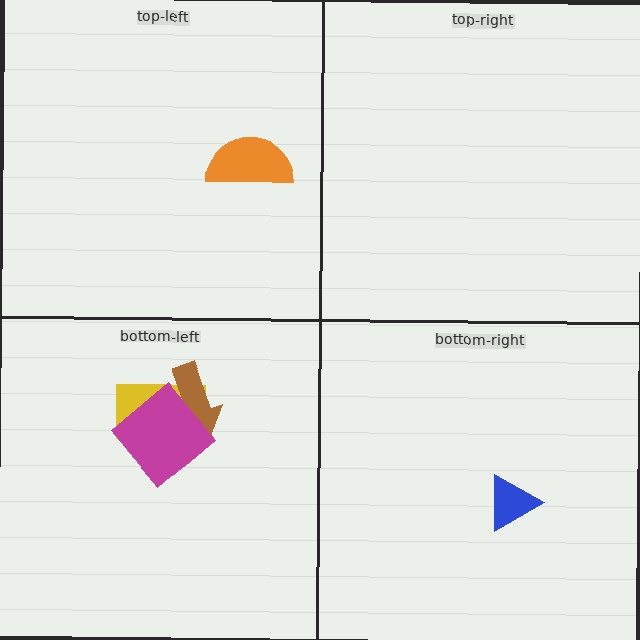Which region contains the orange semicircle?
The top-left region.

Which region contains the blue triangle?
The bottom-right region.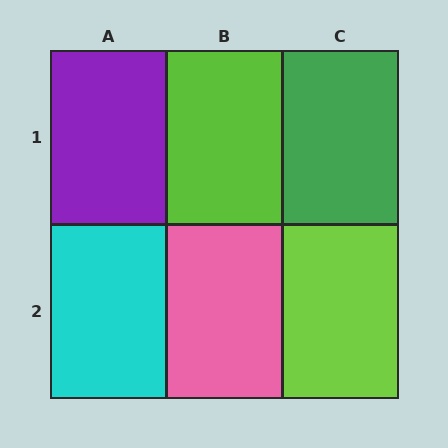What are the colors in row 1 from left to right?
Purple, lime, green.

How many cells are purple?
1 cell is purple.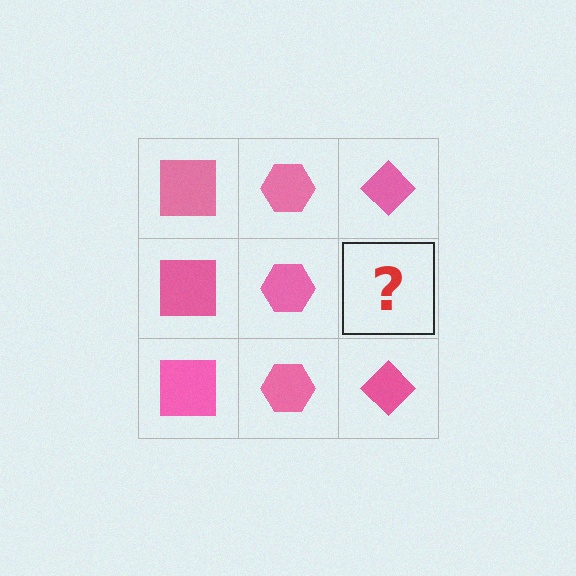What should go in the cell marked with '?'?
The missing cell should contain a pink diamond.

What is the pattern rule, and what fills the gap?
The rule is that each column has a consistent shape. The gap should be filled with a pink diamond.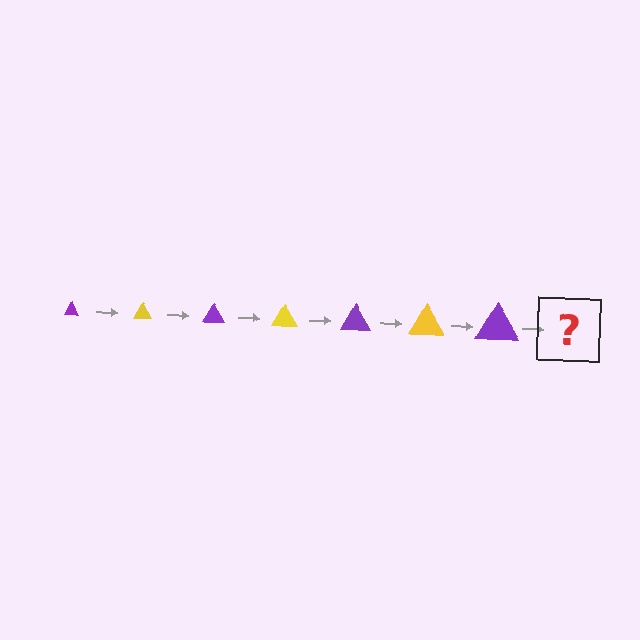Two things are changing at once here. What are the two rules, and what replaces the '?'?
The two rules are that the triangle grows larger each step and the color cycles through purple and yellow. The '?' should be a yellow triangle, larger than the previous one.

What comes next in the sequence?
The next element should be a yellow triangle, larger than the previous one.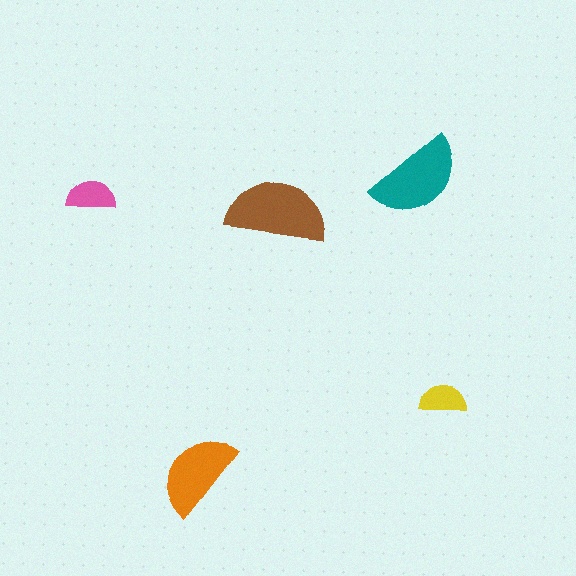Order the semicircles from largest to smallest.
the brown one, the teal one, the orange one, the pink one, the yellow one.